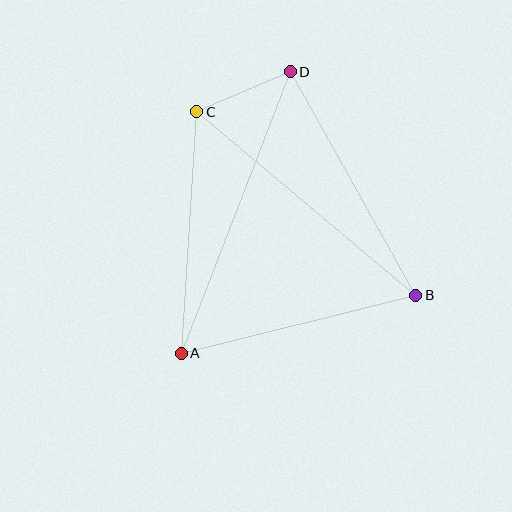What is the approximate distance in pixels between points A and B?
The distance between A and B is approximately 242 pixels.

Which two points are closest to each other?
Points C and D are closest to each other.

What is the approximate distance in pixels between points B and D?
The distance between B and D is approximately 256 pixels.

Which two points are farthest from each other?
Points A and D are farthest from each other.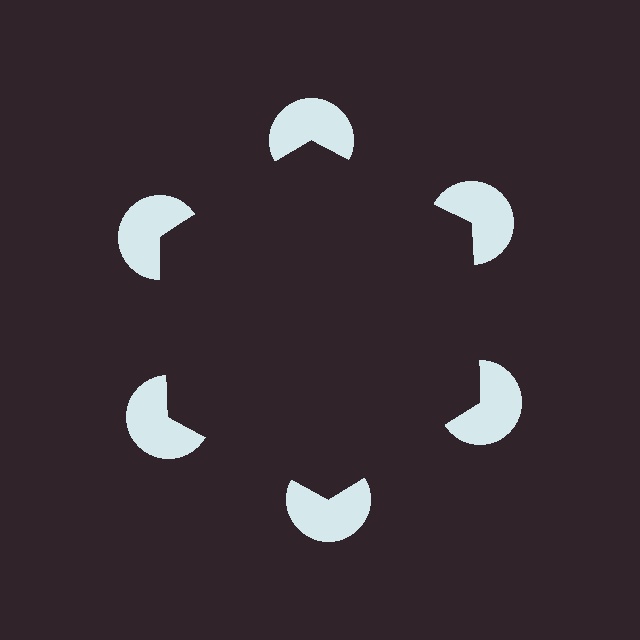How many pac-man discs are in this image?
There are 6 — one at each vertex of the illusory hexagon.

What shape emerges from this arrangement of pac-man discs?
An illusory hexagon — its edges are inferred from the aligned wedge cuts in the pac-man discs, not physically drawn.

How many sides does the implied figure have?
6 sides.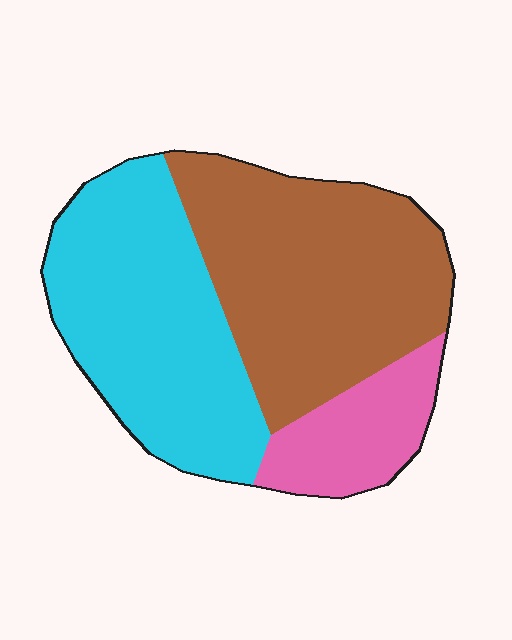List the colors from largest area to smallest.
From largest to smallest: brown, cyan, pink.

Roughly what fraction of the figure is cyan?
Cyan covers around 40% of the figure.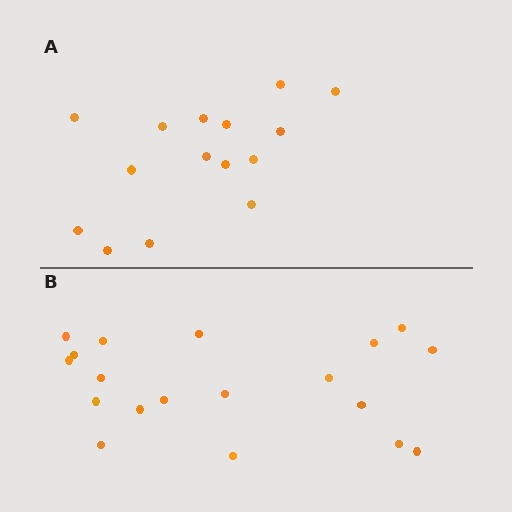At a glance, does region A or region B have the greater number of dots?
Region B (the bottom region) has more dots.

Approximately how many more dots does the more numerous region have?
Region B has about 4 more dots than region A.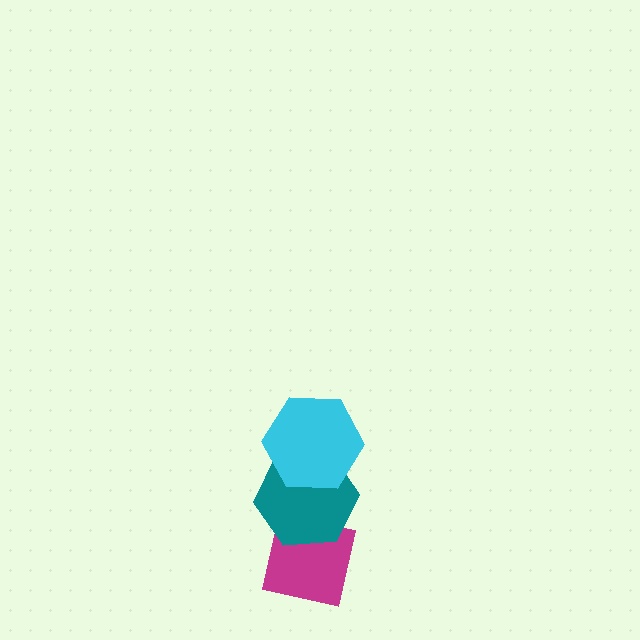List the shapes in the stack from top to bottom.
From top to bottom: the cyan hexagon, the teal hexagon, the magenta square.